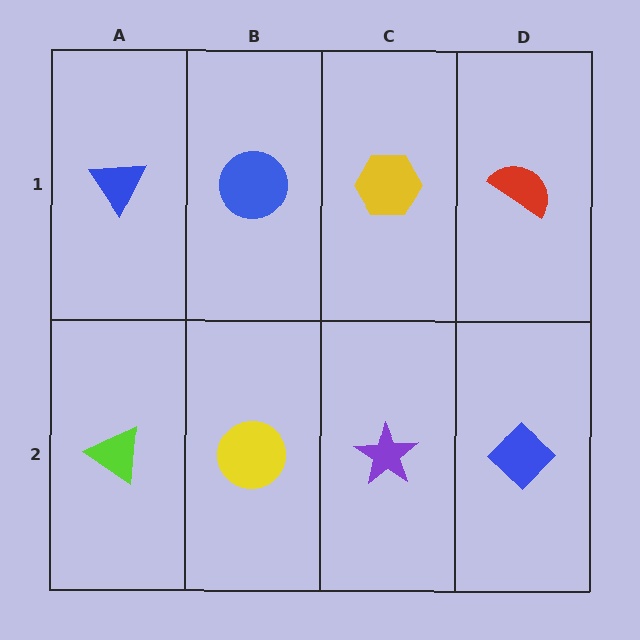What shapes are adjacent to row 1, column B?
A yellow circle (row 2, column B), a blue triangle (row 1, column A), a yellow hexagon (row 1, column C).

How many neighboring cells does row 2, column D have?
2.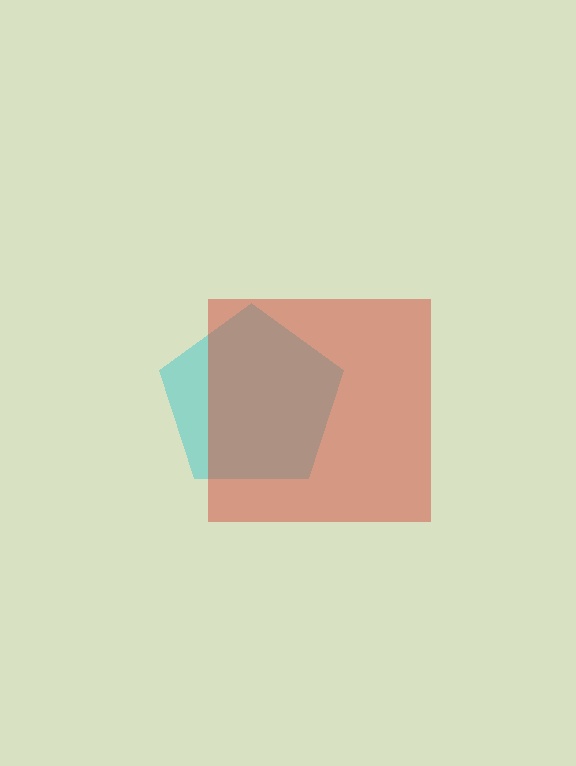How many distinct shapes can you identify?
There are 2 distinct shapes: a cyan pentagon, a red square.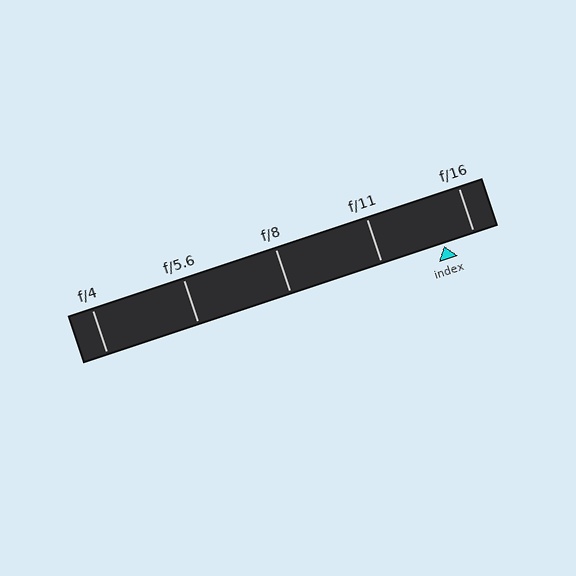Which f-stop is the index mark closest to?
The index mark is closest to f/16.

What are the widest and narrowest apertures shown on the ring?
The widest aperture shown is f/4 and the narrowest is f/16.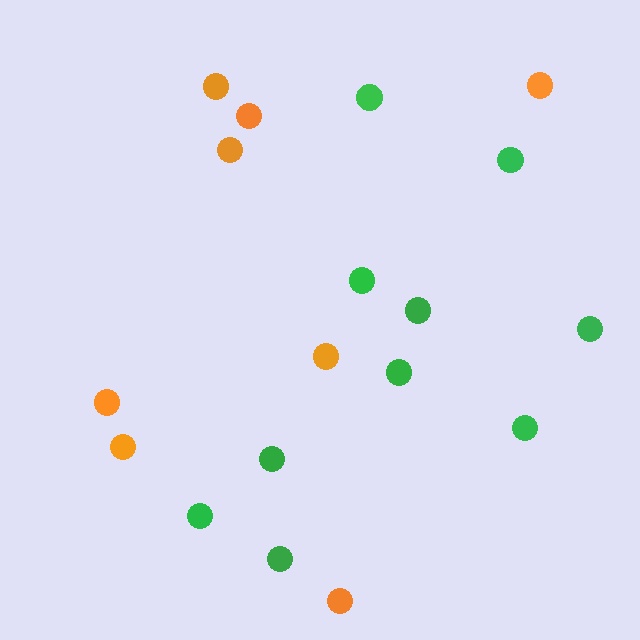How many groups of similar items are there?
There are 2 groups: one group of green circles (10) and one group of orange circles (8).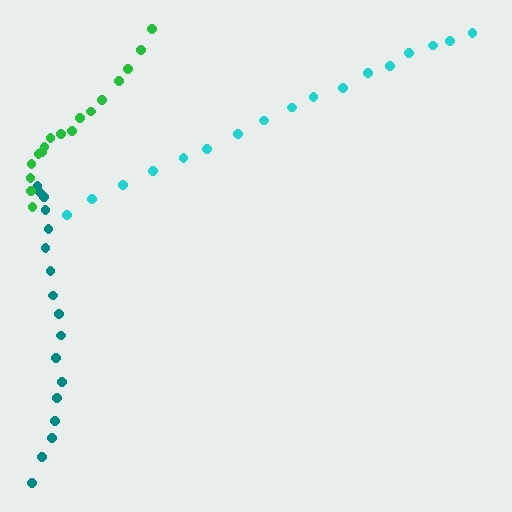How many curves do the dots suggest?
There are 3 distinct paths.